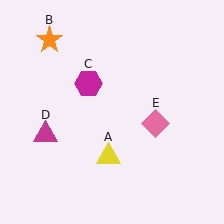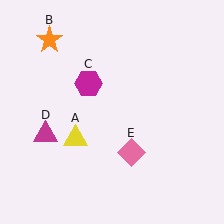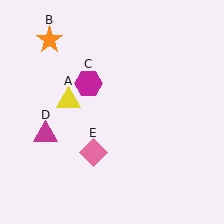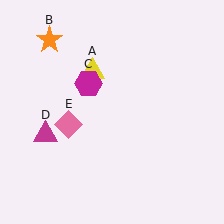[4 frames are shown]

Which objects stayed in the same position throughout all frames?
Orange star (object B) and magenta hexagon (object C) and magenta triangle (object D) remained stationary.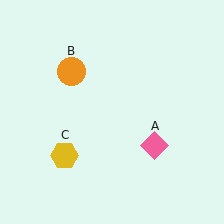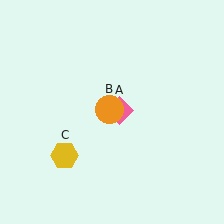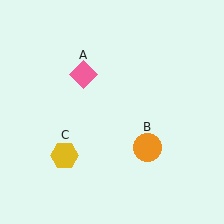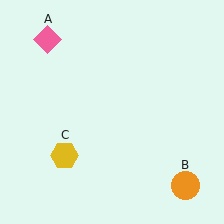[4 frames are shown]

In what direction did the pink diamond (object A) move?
The pink diamond (object A) moved up and to the left.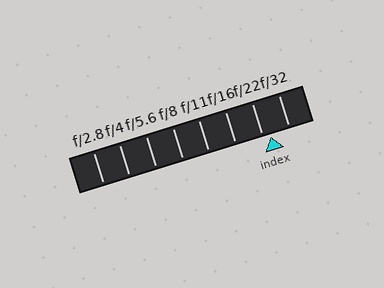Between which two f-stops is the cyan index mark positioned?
The index mark is between f/22 and f/32.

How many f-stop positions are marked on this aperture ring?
There are 8 f-stop positions marked.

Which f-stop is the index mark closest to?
The index mark is closest to f/22.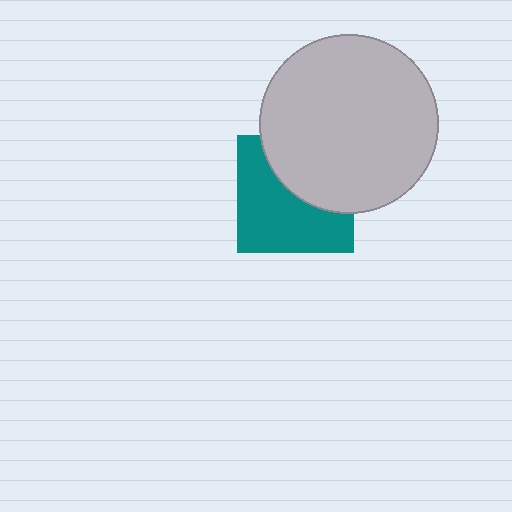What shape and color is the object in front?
The object in front is a light gray circle.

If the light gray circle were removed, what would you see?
You would see the complete teal square.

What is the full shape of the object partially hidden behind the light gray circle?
The partially hidden object is a teal square.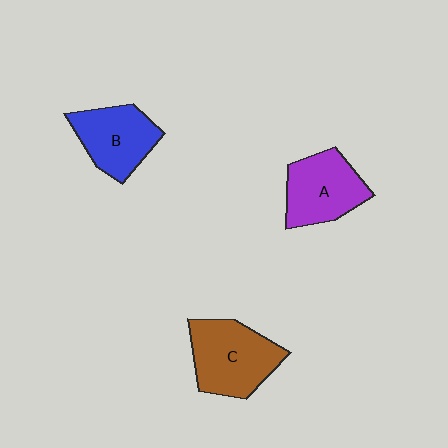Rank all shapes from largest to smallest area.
From largest to smallest: C (brown), A (purple), B (blue).